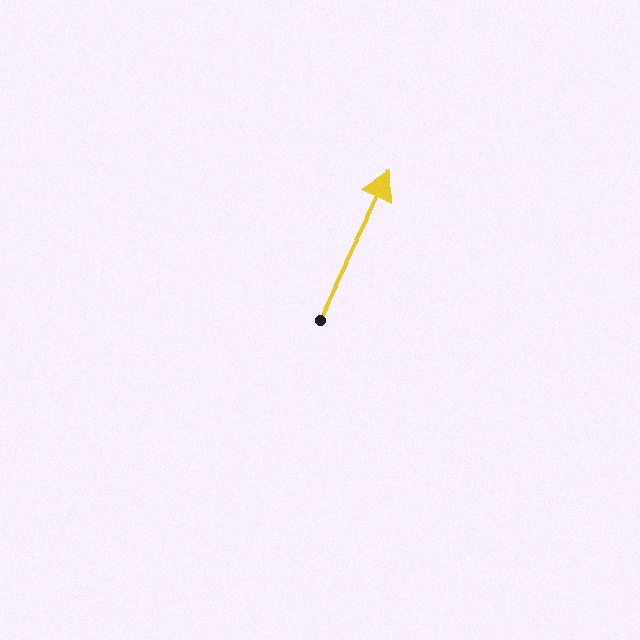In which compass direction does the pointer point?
Northeast.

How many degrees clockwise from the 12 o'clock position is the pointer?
Approximately 27 degrees.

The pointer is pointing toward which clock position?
Roughly 1 o'clock.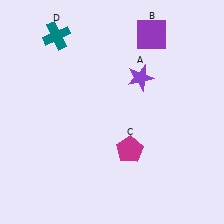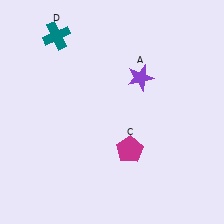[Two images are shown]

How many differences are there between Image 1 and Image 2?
There is 1 difference between the two images.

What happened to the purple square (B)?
The purple square (B) was removed in Image 2. It was in the top-right area of Image 1.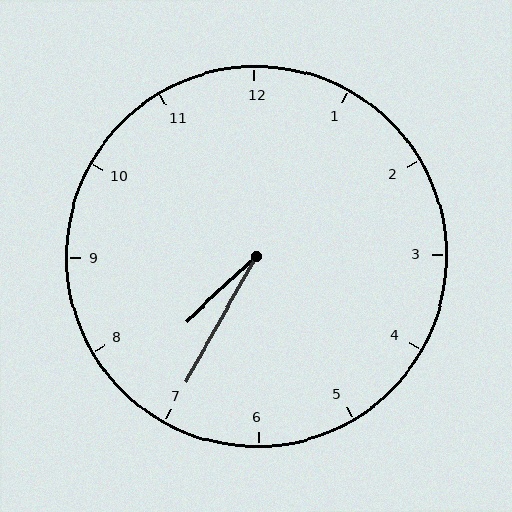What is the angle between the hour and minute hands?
Approximately 18 degrees.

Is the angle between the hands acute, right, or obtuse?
It is acute.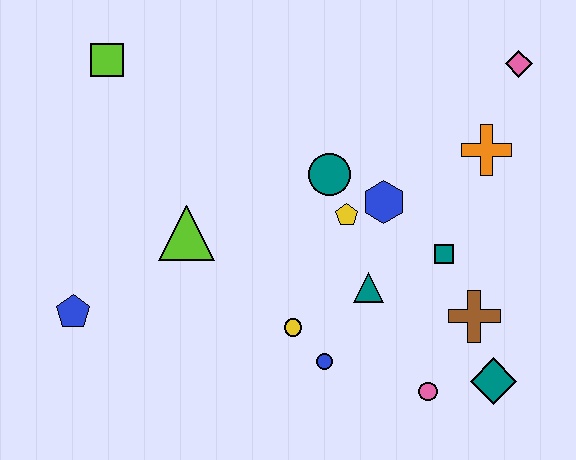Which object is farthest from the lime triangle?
The pink diamond is farthest from the lime triangle.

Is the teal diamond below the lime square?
Yes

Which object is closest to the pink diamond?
The orange cross is closest to the pink diamond.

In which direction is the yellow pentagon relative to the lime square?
The yellow pentagon is to the right of the lime square.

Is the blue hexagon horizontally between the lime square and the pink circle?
Yes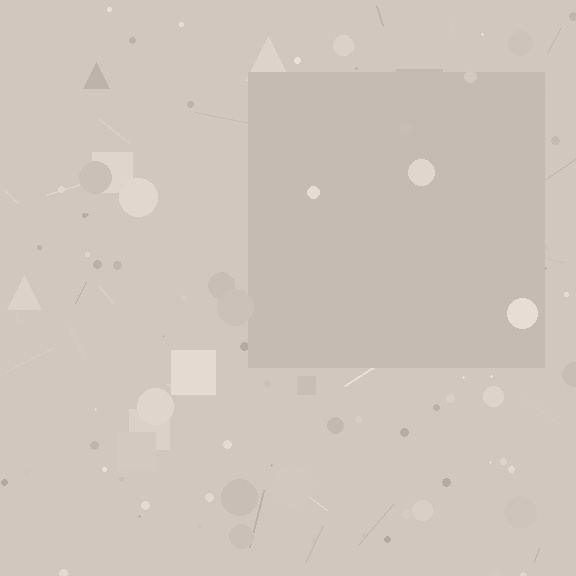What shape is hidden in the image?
A square is hidden in the image.